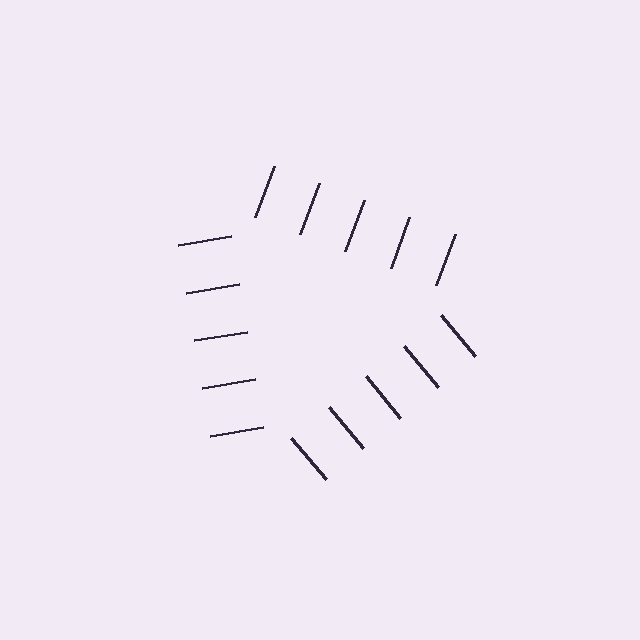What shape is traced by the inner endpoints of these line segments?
An illusory triangle — the line segments terminate on its edges but no continuous stroke is drawn.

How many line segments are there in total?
15 — 5 along each of the 3 edges.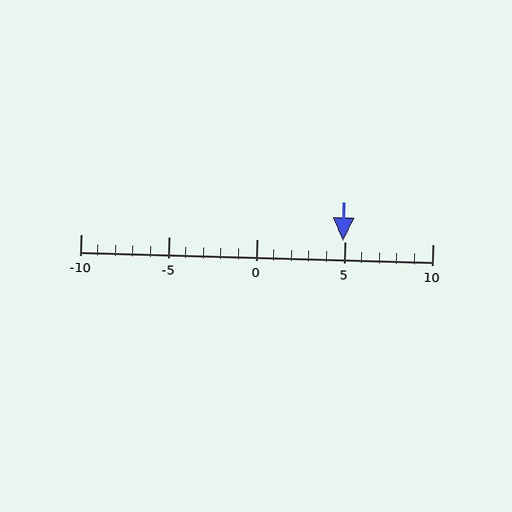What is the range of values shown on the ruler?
The ruler shows values from -10 to 10.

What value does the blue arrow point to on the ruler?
The blue arrow points to approximately 5.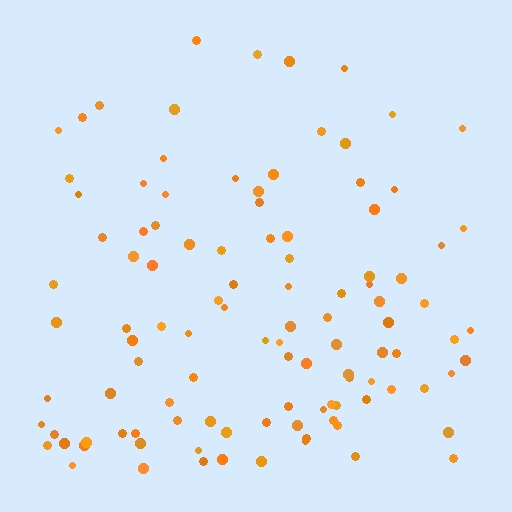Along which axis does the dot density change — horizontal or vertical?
Vertical.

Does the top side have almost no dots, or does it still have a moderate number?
Still a moderate number, just noticeably fewer than the bottom.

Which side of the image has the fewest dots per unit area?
The top.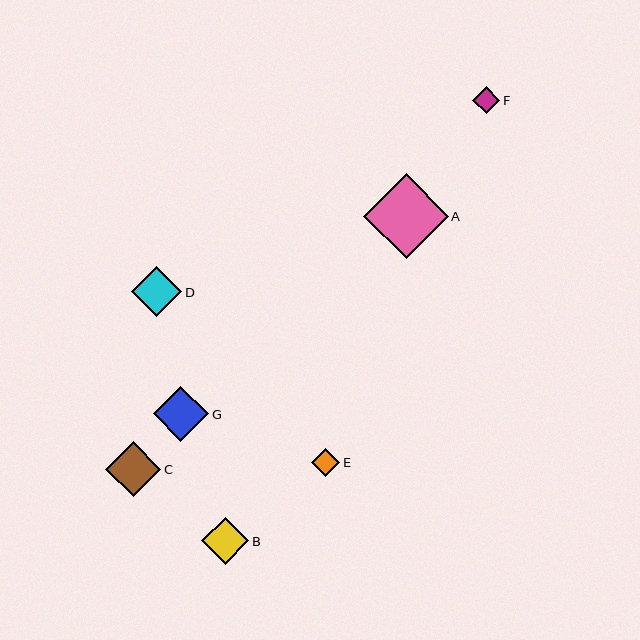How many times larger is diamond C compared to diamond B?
Diamond C is approximately 1.2 times the size of diamond B.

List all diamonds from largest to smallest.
From largest to smallest: A, G, C, D, B, E, F.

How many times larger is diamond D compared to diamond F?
Diamond D is approximately 1.8 times the size of diamond F.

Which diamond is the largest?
Diamond A is the largest with a size of approximately 85 pixels.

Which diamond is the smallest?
Diamond F is the smallest with a size of approximately 27 pixels.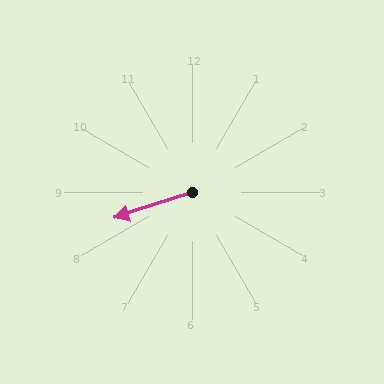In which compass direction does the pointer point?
West.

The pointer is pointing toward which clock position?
Roughly 8 o'clock.